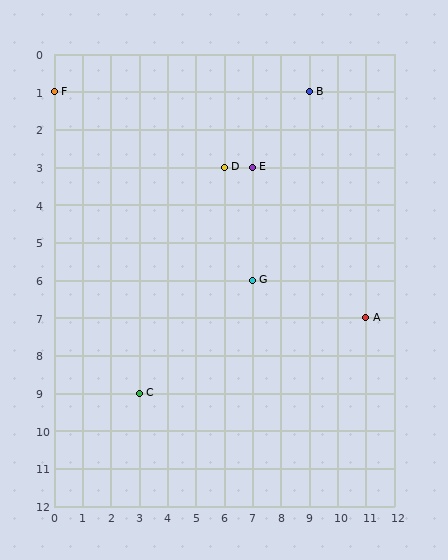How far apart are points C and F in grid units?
Points C and F are 3 columns and 8 rows apart (about 8.5 grid units diagonally).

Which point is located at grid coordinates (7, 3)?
Point E is at (7, 3).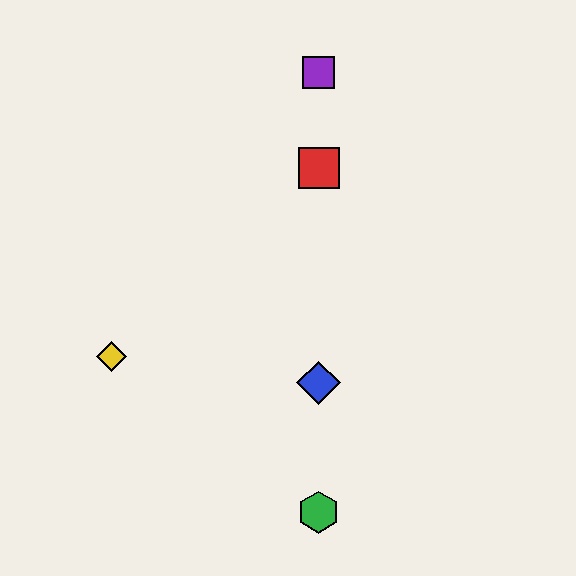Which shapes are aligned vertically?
The red square, the blue diamond, the green hexagon, the purple square are aligned vertically.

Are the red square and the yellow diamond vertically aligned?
No, the red square is at x≈319 and the yellow diamond is at x≈111.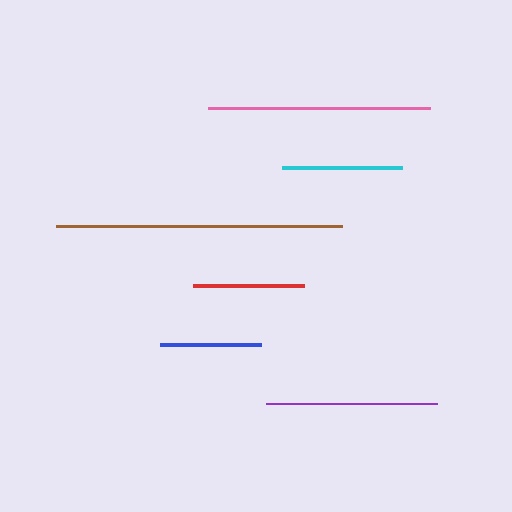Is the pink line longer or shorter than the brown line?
The brown line is longer than the pink line.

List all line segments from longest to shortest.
From longest to shortest: brown, pink, purple, cyan, red, blue.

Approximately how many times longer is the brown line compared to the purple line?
The brown line is approximately 1.7 times the length of the purple line.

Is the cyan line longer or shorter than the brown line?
The brown line is longer than the cyan line.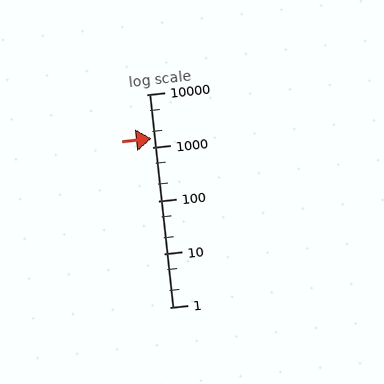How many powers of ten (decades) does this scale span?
The scale spans 4 decades, from 1 to 10000.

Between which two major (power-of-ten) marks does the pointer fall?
The pointer is between 1000 and 10000.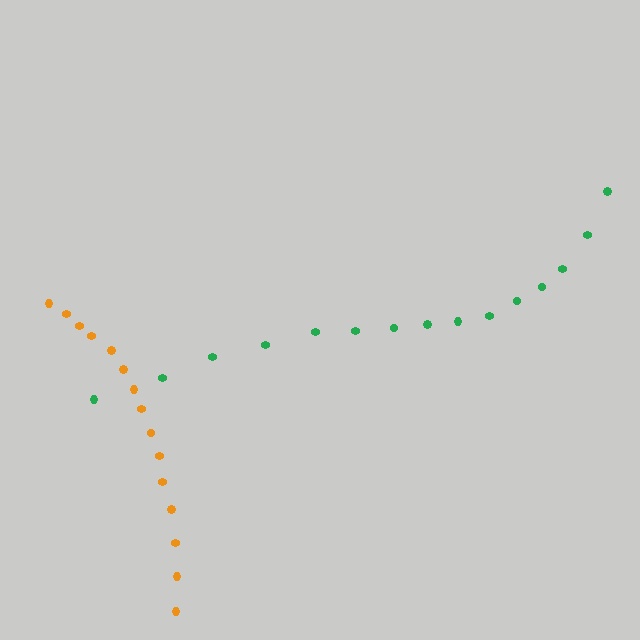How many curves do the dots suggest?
There are 2 distinct paths.